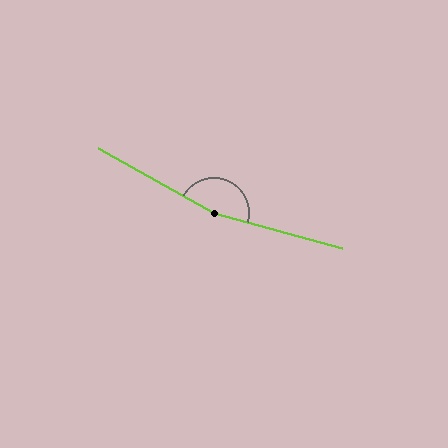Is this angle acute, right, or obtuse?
It is obtuse.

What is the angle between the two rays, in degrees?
Approximately 166 degrees.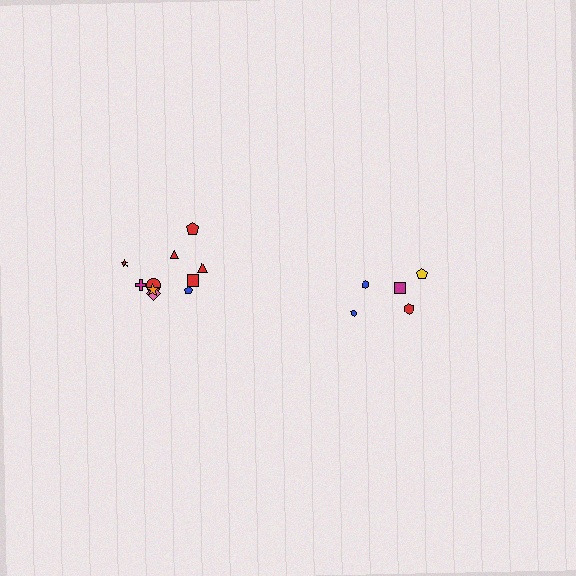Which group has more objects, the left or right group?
The left group.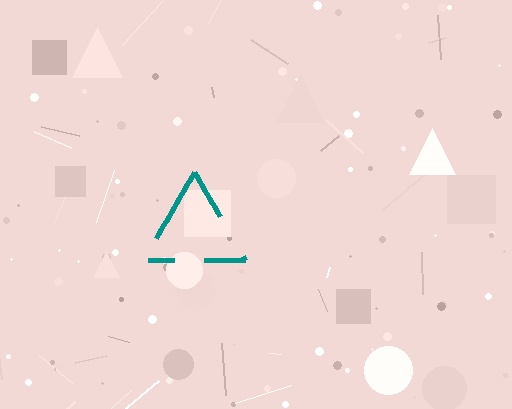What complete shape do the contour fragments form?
The contour fragments form a triangle.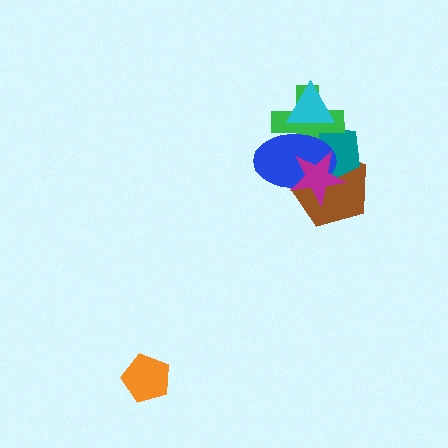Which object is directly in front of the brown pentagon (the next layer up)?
The teal pentagon is directly in front of the brown pentagon.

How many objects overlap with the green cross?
5 objects overlap with the green cross.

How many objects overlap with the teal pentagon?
5 objects overlap with the teal pentagon.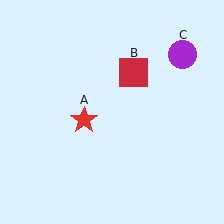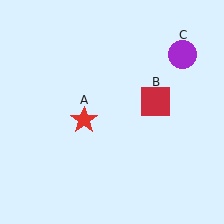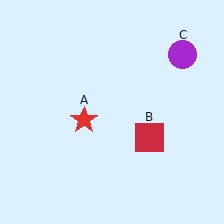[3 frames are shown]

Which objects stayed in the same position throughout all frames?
Red star (object A) and purple circle (object C) remained stationary.